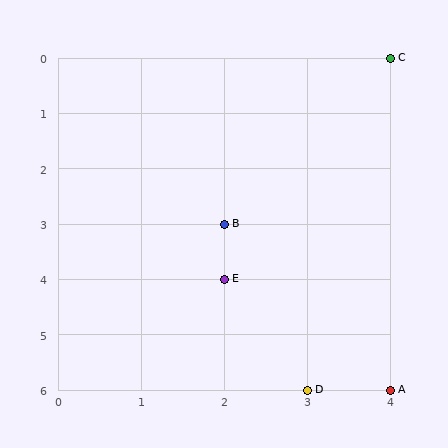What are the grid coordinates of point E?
Point E is at grid coordinates (2, 4).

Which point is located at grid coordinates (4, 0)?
Point C is at (4, 0).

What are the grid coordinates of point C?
Point C is at grid coordinates (4, 0).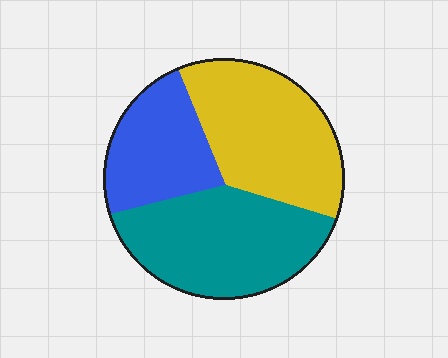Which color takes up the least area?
Blue, at roughly 25%.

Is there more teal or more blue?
Teal.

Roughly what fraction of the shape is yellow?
Yellow takes up about three eighths (3/8) of the shape.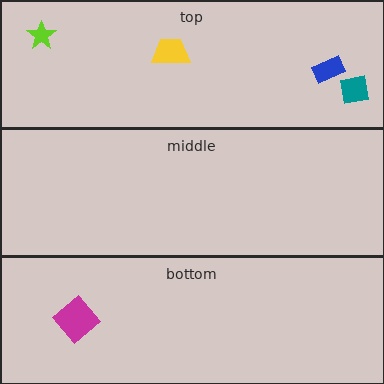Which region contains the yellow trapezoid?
The top region.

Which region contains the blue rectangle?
The top region.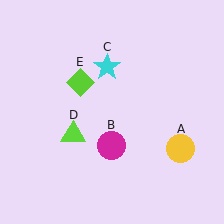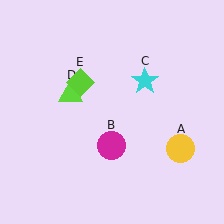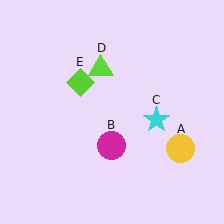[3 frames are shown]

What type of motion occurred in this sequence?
The cyan star (object C), lime triangle (object D) rotated clockwise around the center of the scene.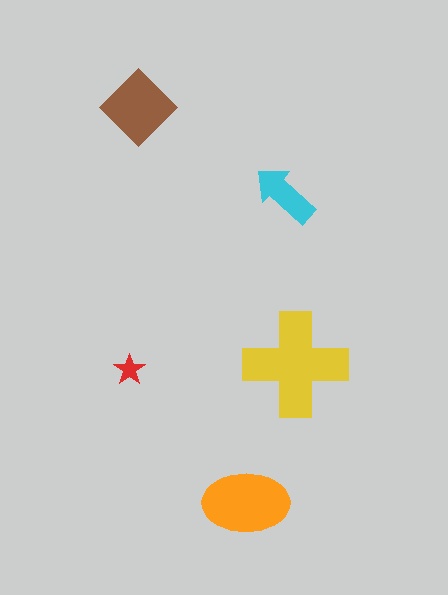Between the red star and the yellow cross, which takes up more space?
The yellow cross.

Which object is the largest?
The yellow cross.